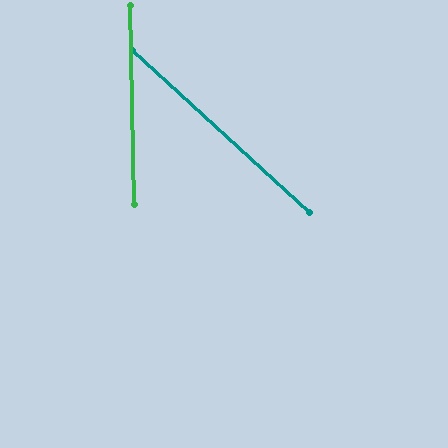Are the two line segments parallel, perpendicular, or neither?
Neither parallel nor perpendicular — they differ by about 46°.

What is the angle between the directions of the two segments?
Approximately 46 degrees.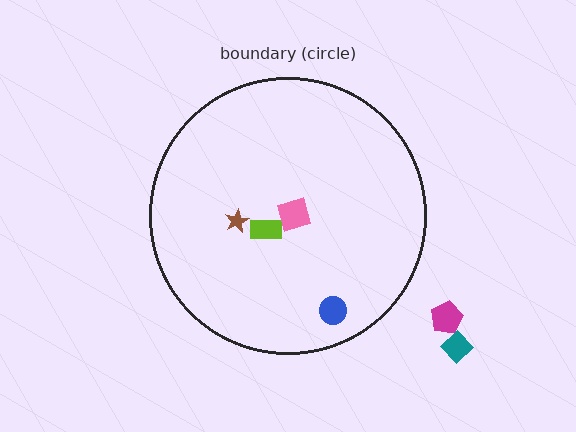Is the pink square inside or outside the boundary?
Inside.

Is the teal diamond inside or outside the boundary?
Outside.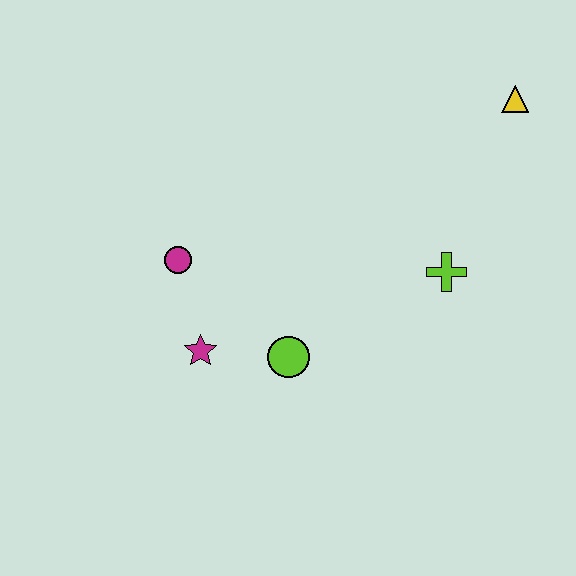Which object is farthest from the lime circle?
The yellow triangle is farthest from the lime circle.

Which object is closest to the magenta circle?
The magenta star is closest to the magenta circle.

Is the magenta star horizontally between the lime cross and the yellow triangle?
No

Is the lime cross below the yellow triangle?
Yes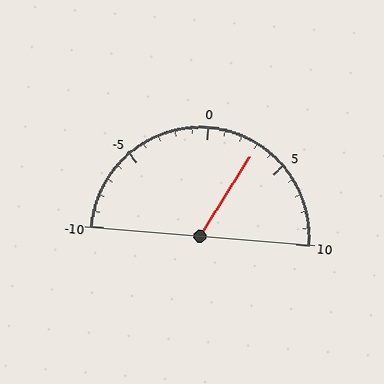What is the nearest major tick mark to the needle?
The nearest major tick mark is 5.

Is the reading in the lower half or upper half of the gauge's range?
The reading is in the upper half of the range (-10 to 10).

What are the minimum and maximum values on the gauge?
The gauge ranges from -10 to 10.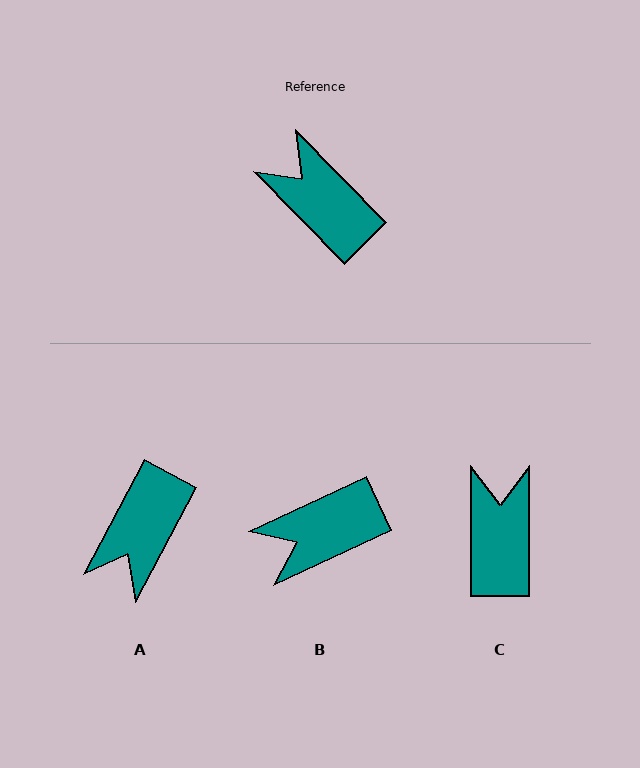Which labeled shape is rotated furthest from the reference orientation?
A, about 107 degrees away.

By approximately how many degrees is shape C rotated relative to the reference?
Approximately 45 degrees clockwise.